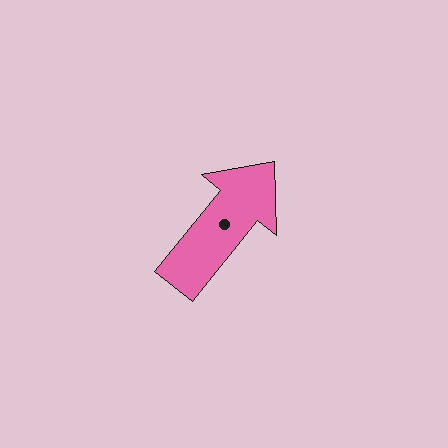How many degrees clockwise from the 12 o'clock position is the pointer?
Approximately 39 degrees.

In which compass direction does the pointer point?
Northeast.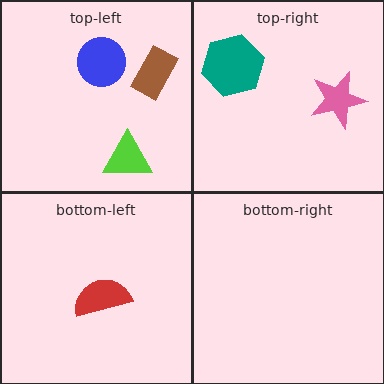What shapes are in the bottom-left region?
The red semicircle.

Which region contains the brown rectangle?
The top-left region.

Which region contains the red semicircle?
The bottom-left region.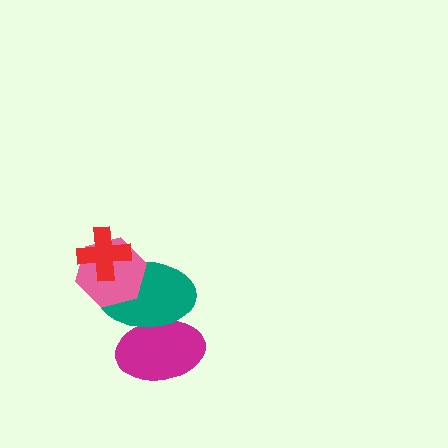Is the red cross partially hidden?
No, no other shape covers it.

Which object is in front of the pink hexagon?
The red cross is in front of the pink hexagon.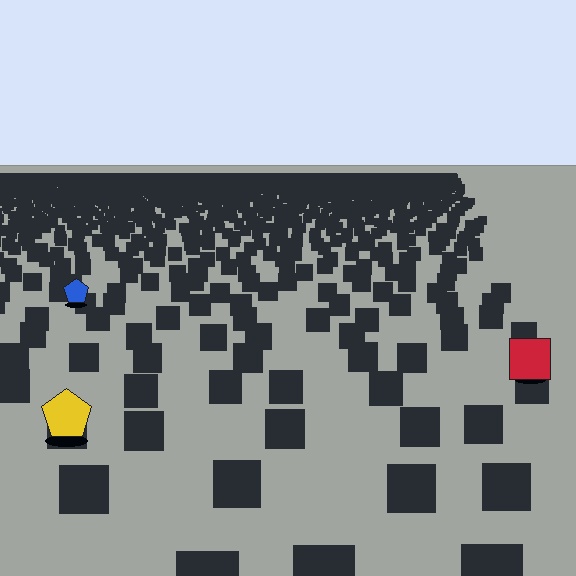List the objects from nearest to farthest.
From nearest to farthest: the yellow pentagon, the red square, the blue pentagon.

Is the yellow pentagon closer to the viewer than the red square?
Yes. The yellow pentagon is closer — you can tell from the texture gradient: the ground texture is coarser near it.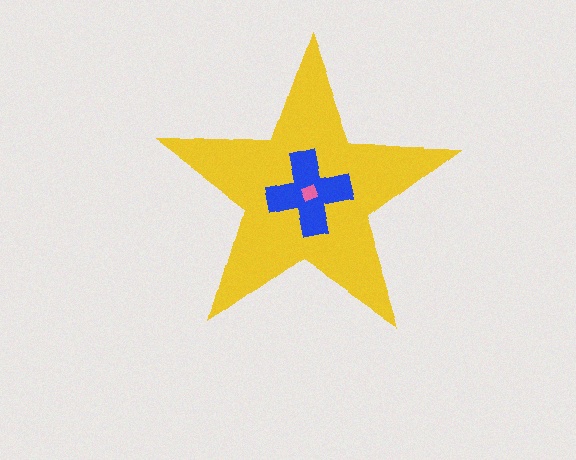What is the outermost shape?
The yellow star.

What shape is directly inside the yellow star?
The blue cross.